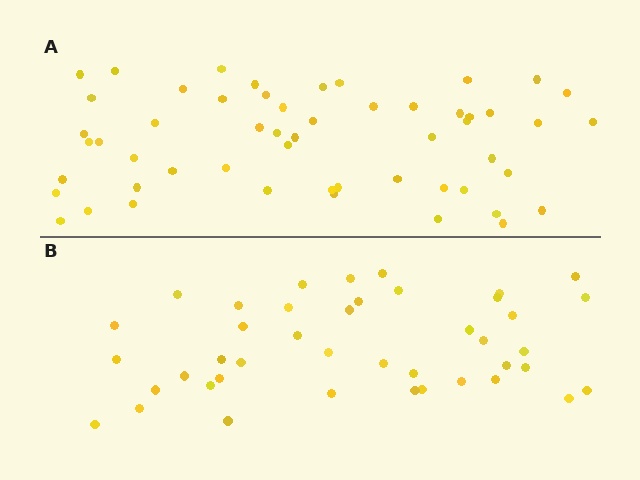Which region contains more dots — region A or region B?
Region A (the top region) has more dots.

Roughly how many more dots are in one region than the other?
Region A has roughly 12 or so more dots than region B.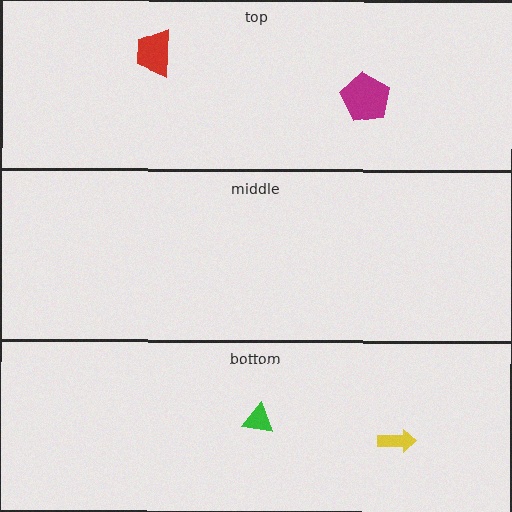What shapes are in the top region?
The magenta pentagon, the red trapezoid.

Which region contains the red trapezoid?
The top region.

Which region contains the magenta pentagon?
The top region.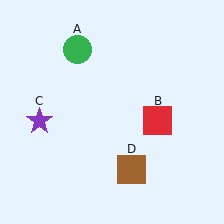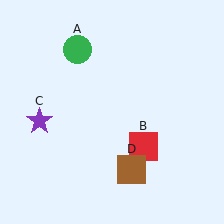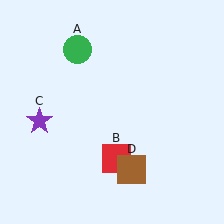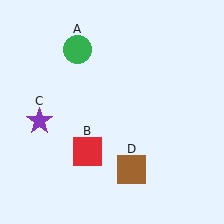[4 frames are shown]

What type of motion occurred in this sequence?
The red square (object B) rotated clockwise around the center of the scene.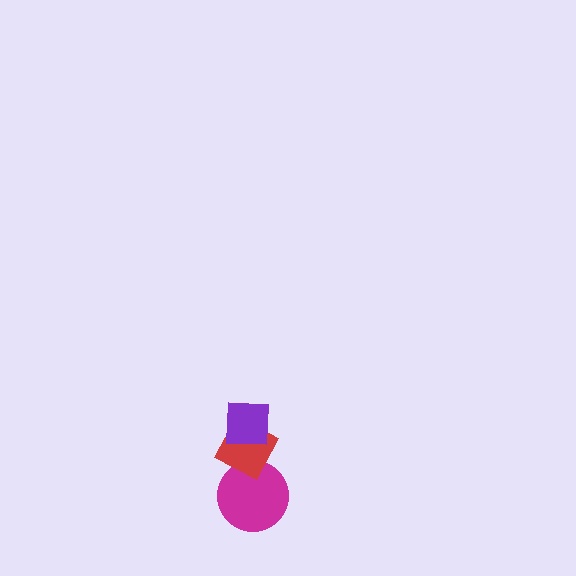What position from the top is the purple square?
The purple square is 1st from the top.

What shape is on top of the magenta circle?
The red diamond is on top of the magenta circle.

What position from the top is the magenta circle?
The magenta circle is 3rd from the top.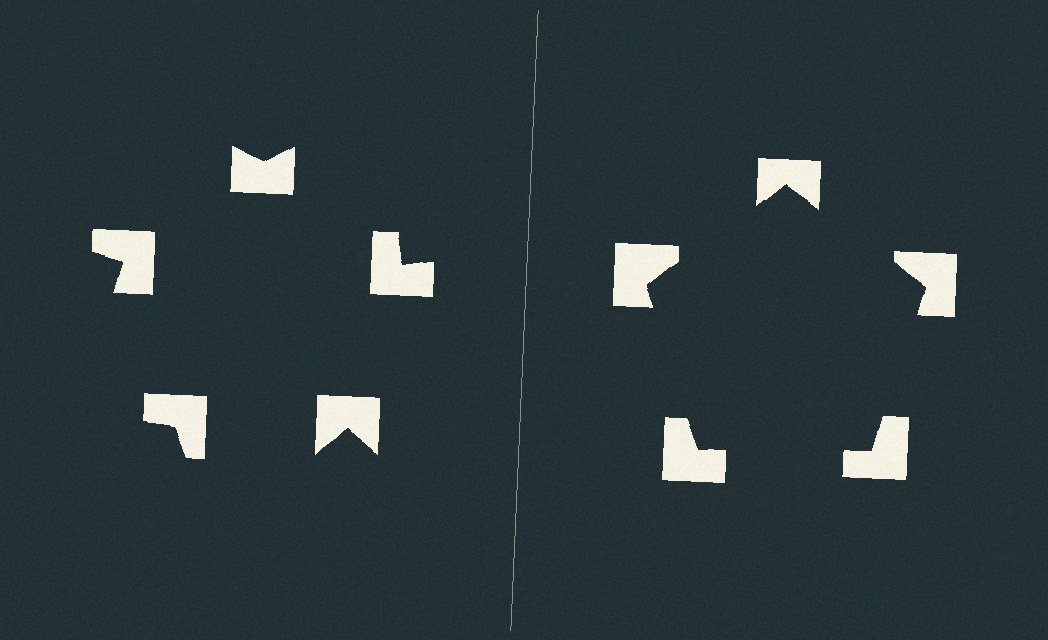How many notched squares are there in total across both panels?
10 — 5 on each side.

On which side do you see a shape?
An illusory pentagon appears on the right side. On the left side the wedge cuts are rotated, so no coherent shape forms.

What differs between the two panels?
The notched squares are positioned identically on both sides; only the wedge orientations differ. On the right they align to a pentagon; on the left they are misaligned.